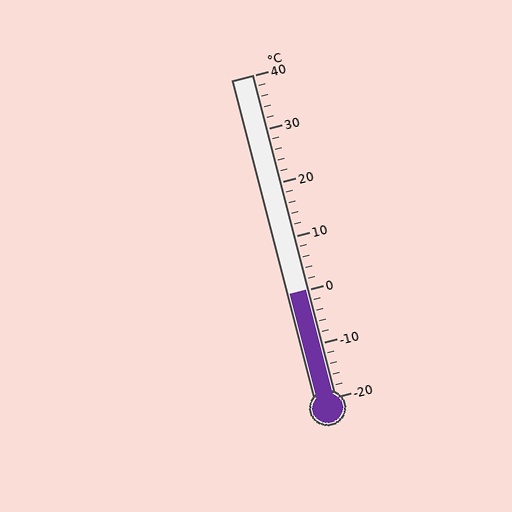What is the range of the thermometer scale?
The thermometer scale ranges from -20°C to 40°C.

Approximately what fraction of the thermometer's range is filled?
The thermometer is filled to approximately 35% of its range.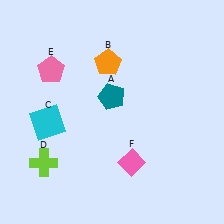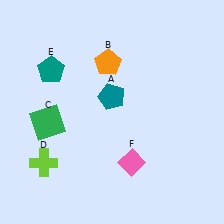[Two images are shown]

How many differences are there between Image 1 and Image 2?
There are 2 differences between the two images.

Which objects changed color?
C changed from cyan to green. E changed from pink to teal.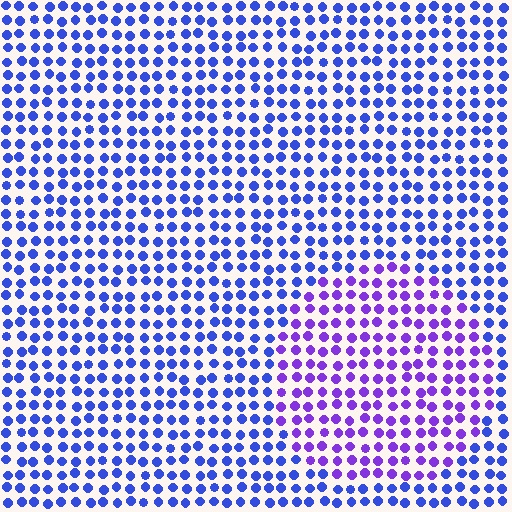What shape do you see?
I see a circle.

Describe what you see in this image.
The image is filled with small blue elements in a uniform arrangement. A circle-shaped region is visible where the elements are tinted to a slightly different hue, forming a subtle color boundary.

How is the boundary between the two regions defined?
The boundary is defined purely by a slight shift in hue (about 38 degrees). Spacing, size, and orientation are identical on both sides.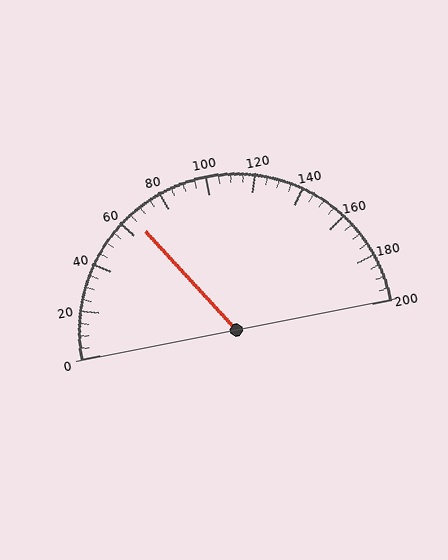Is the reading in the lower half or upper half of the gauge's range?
The reading is in the lower half of the range (0 to 200).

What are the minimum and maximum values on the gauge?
The gauge ranges from 0 to 200.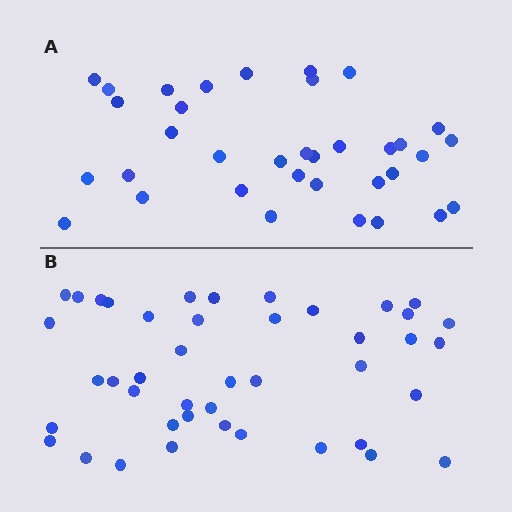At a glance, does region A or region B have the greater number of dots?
Region B (the bottom region) has more dots.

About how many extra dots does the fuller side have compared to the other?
Region B has roughly 8 or so more dots than region A.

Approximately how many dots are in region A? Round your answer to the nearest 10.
About 40 dots. (The exact count is 35, which rounds to 40.)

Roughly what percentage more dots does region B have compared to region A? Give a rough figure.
About 25% more.